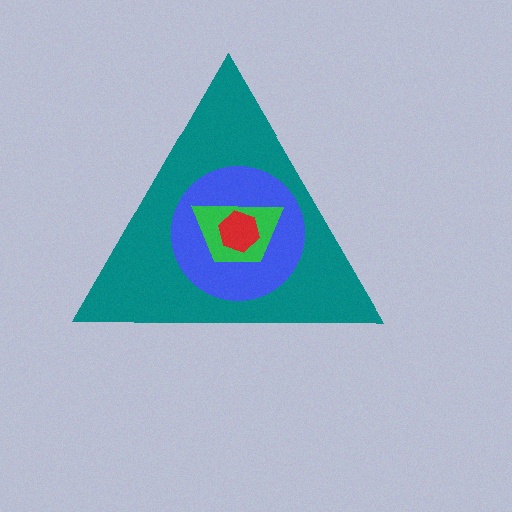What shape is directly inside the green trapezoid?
The red hexagon.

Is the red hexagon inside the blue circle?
Yes.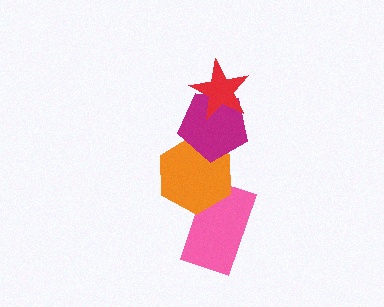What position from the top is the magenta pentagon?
The magenta pentagon is 2nd from the top.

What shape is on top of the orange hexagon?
The magenta pentagon is on top of the orange hexagon.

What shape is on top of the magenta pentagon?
The red star is on top of the magenta pentagon.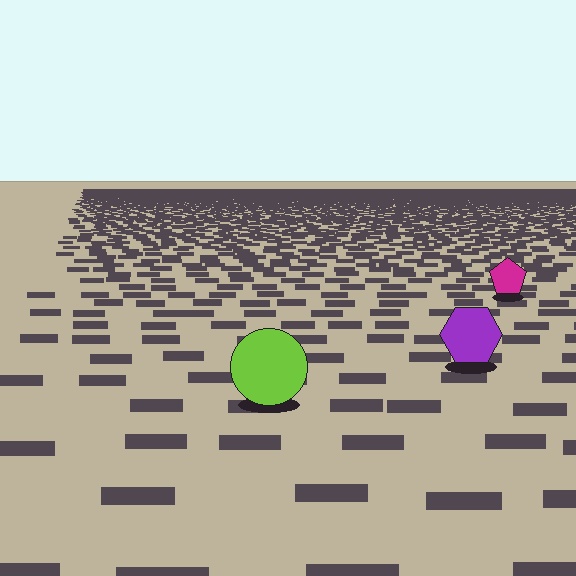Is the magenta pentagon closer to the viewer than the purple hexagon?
No. The purple hexagon is closer — you can tell from the texture gradient: the ground texture is coarser near it.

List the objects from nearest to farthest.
From nearest to farthest: the lime circle, the purple hexagon, the magenta pentagon.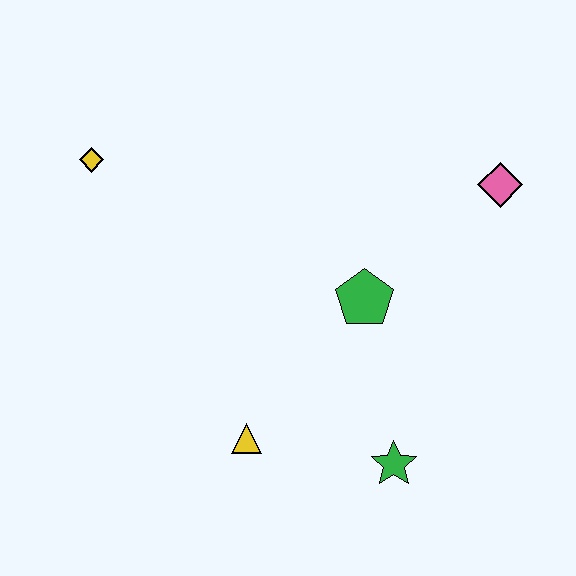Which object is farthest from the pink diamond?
The yellow diamond is farthest from the pink diamond.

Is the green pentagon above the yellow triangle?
Yes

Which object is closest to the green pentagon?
The green star is closest to the green pentagon.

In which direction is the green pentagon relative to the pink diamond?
The green pentagon is to the left of the pink diamond.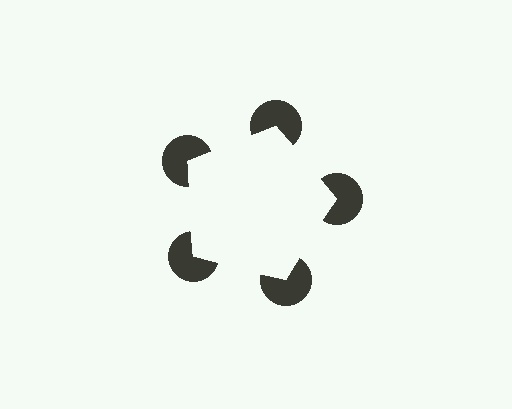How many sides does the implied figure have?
5 sides.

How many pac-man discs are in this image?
There are 5 — one at each vertex of the illusory pentagon.